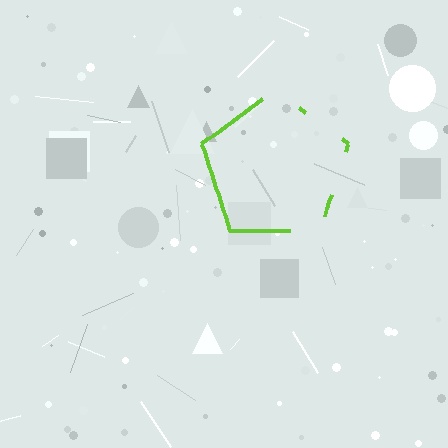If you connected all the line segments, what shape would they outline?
They would outline a pentagon.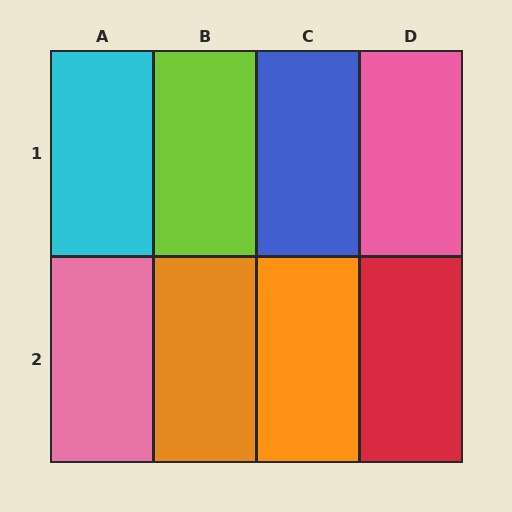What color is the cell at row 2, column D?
Red.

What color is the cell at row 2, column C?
Orange.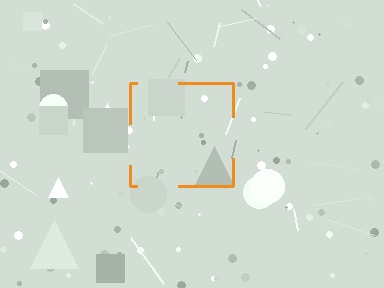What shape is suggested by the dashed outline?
The dashed outline suggests a square.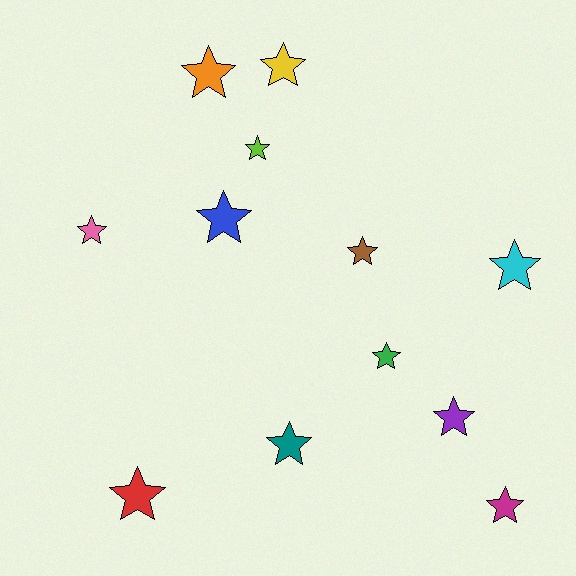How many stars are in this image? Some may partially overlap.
There are 12 stars.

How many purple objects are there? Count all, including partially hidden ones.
There is 1 purple object.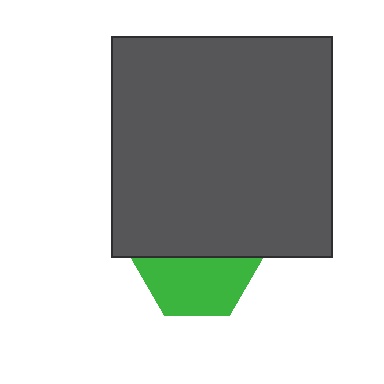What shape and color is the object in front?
The object in front is a dark gray square.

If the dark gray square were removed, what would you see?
You would see the complete green hexagon.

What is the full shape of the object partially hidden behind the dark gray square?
The partially hidden object is a green hexagon.